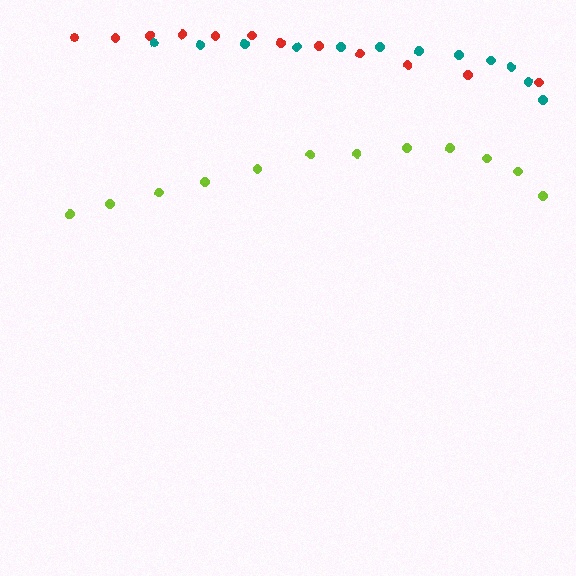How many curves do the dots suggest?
There are 3 distinct paths.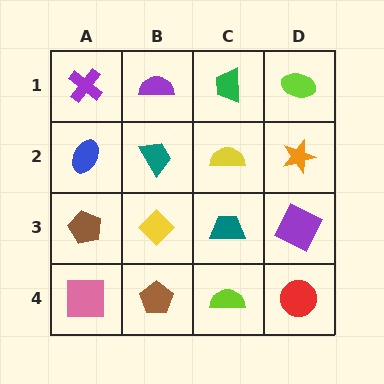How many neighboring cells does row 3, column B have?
4.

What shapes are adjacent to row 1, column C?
A yellow semicircle (row 2, column C), a purple semicircle (row 1, column B), a lime ellipse (row 1, column D).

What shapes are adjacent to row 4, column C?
A teal trapezoid (row 3, column C), a brown pentagon (row 4, column B), a red circle (row 4, column D).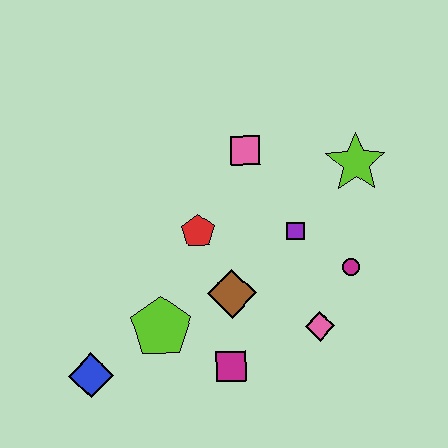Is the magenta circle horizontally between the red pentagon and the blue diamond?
No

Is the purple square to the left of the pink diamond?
Yes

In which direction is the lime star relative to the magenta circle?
The lime star is above the magenta circle.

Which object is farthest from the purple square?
The blue diamond is farthest from the purple square.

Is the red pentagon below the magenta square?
No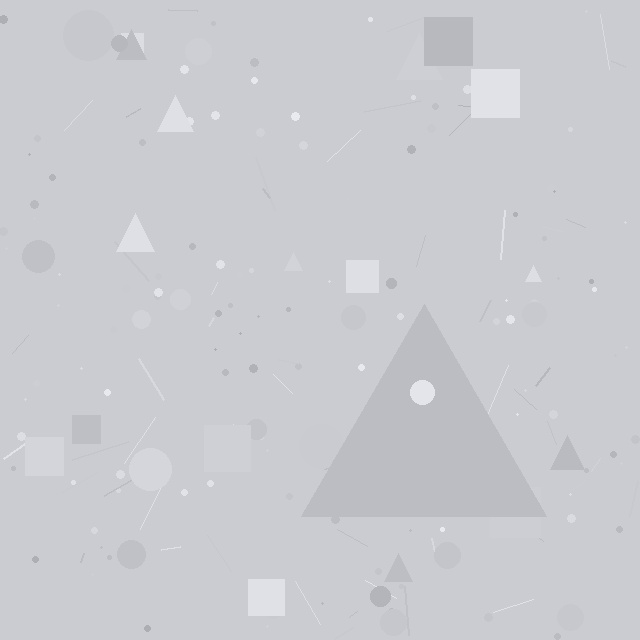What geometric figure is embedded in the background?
A triangle is embedded in the background.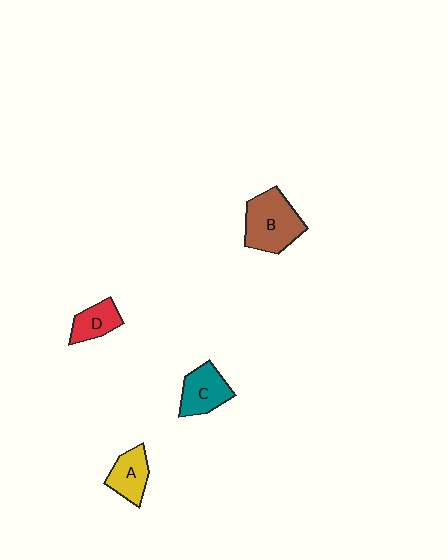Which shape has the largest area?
Shape B (brown).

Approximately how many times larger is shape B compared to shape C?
Approximately 1.5 times.